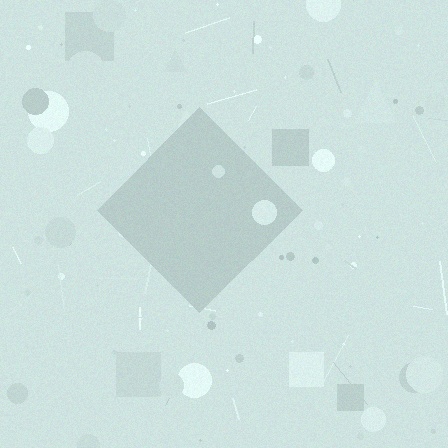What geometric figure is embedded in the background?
A diamond is embedded in the background.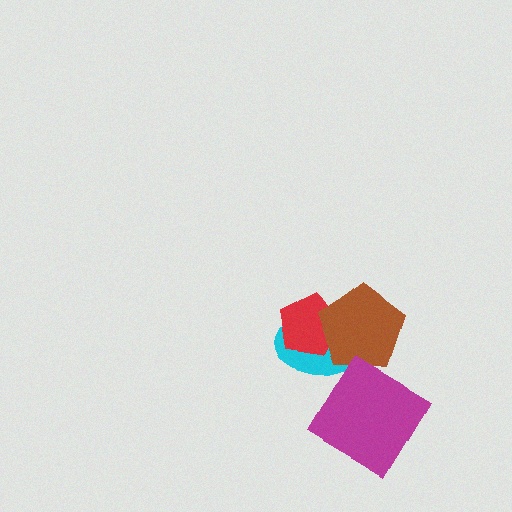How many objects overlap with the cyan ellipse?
2 objects overlap with the cyan ellipse.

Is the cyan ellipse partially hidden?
Yes, it is partially covered by another shape.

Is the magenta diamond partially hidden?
No, no other shape covers it.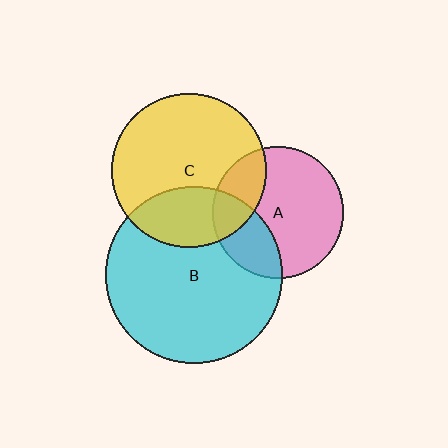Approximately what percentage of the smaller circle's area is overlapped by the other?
Approximately 25%.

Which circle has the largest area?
Circle B (cyan).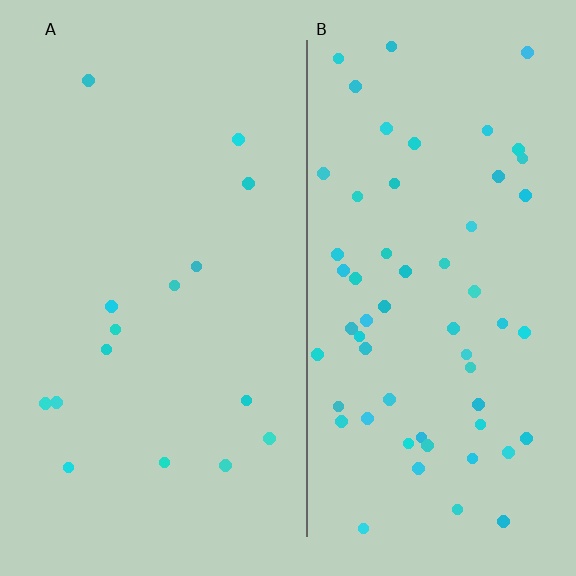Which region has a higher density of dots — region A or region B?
B (the right).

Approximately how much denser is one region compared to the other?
Approximately 3.8× — region B over region A.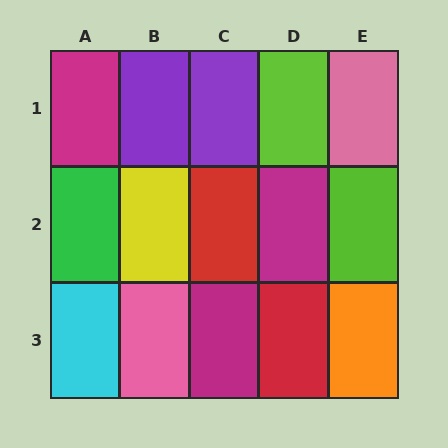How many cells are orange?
1 cell is orange.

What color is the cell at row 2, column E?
Lime.